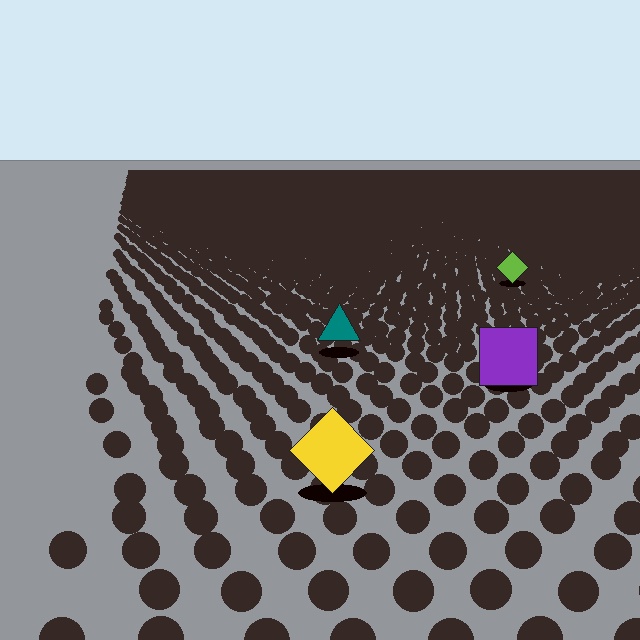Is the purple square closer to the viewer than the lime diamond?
Yes. The purple square is closer — you can tell from the texture gradient: the ground texture is coarser near it.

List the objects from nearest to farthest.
From nearest to farthest: the yellow diamond, the purple square, the teal triangle, the lime diamond.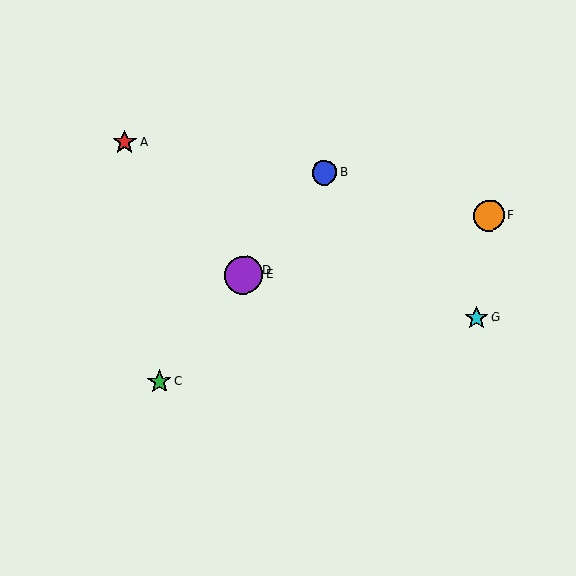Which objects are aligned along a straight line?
Objects B, C, D, E are aligned along a straight line.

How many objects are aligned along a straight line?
4 objects (B, C, D, E) are aligned along a straight line.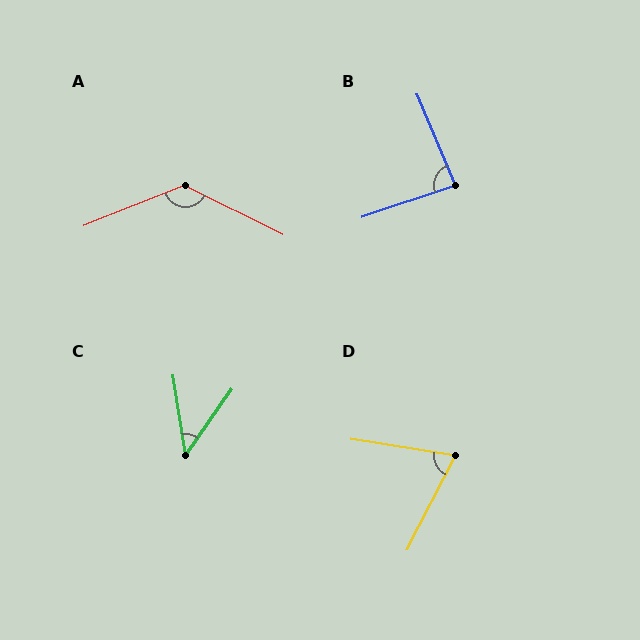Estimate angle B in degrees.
Approximately 86 degrees.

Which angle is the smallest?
C, at approximately 43 degrees.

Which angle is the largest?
A, at approximately 132 degrees.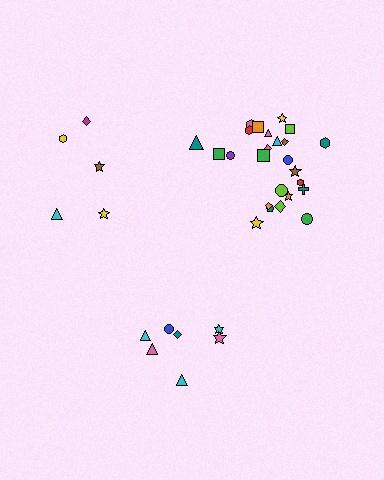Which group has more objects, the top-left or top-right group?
The top-right group.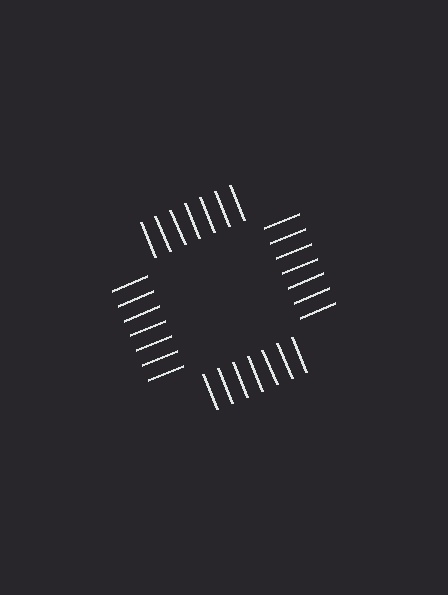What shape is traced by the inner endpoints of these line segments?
An illusory square — the line segments terminate on its edges but no continuous stroke is drawn.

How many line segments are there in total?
28 — 7 along each of the 4 edges.